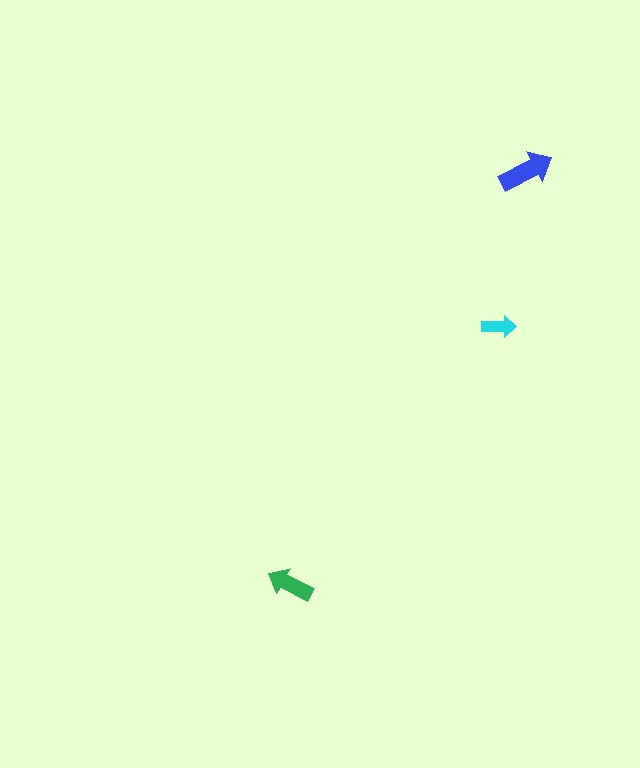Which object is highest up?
The blue arrow is topmost.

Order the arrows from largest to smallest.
the blue one, the green one, the cyan one.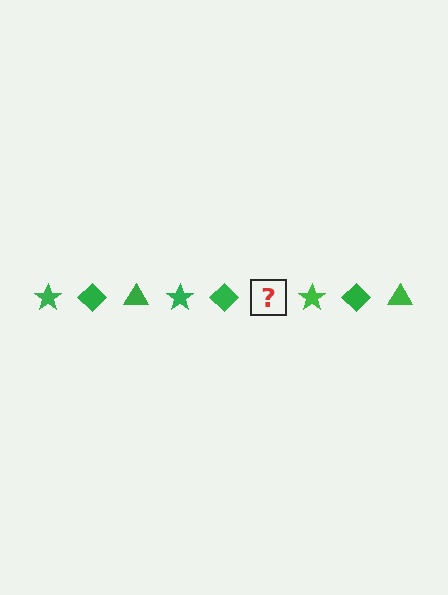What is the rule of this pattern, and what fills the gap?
The rule is that the pattern cycles through star, diamond, triangle shapes in green. The gap should be filled with a green triangle.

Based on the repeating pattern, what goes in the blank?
The blank should be a green triangle.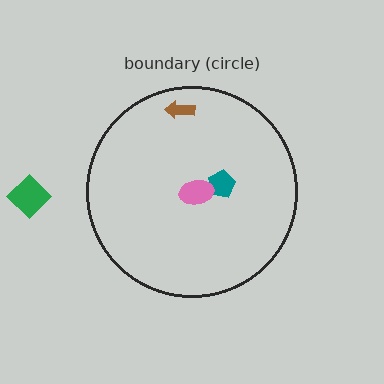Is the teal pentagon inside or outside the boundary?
Inside.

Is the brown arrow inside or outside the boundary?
Inside.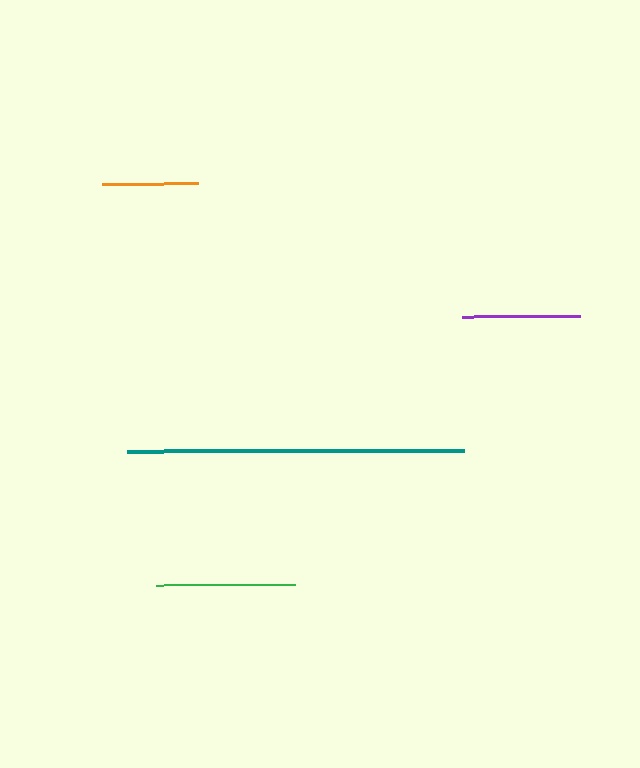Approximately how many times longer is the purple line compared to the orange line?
The purple line is approximately 1.2 times the length of the orange line.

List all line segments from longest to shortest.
From longest to shortest: teal, green, purple, orange.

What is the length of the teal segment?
The teal segment is approximately 337 pixels long.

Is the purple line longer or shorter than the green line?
The green line is longer than the purple line.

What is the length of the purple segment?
The purple segment is approximately 118 pixels long.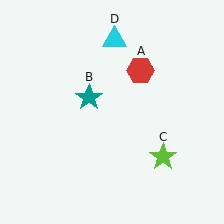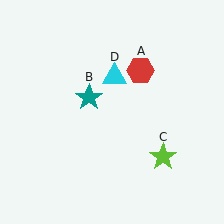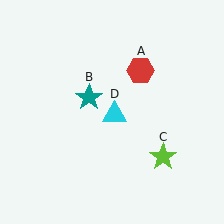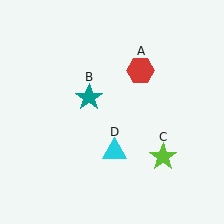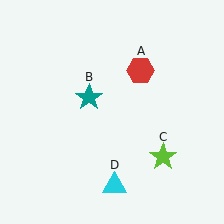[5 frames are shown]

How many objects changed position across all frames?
1 object changed position: cyan triangle (object D).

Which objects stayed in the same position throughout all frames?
Red hexagon (object A) and teal star (object B) and lime star (object C) remained stationary.